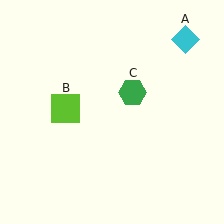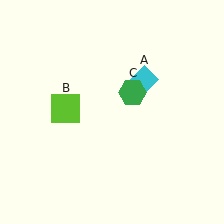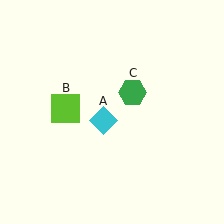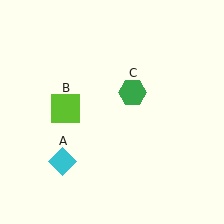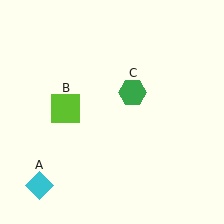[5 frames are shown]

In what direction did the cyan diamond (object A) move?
The cyan diamond (object A) moved down and to the left.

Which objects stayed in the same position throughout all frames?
Lime square (object B) and green hexagon (object C) remained stationary.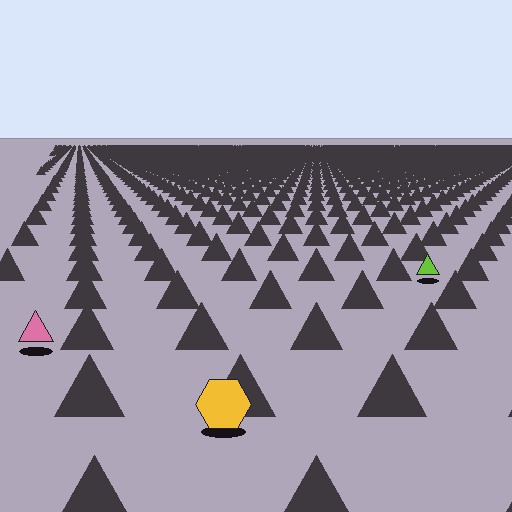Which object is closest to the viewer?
The yellow hexagon is closest. The texture marks near it are larger and more spread out.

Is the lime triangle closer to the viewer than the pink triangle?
No. The pink triangle is closer — you can tell from the texture gradient: the ground texture is coarser near it.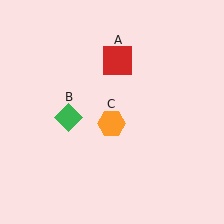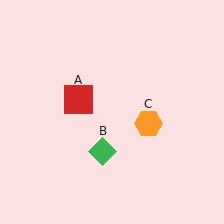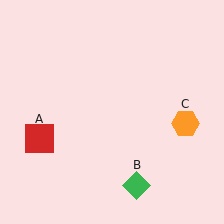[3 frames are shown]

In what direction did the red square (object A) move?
The red square (object A) moved down and to the left.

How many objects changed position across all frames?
3 objects changed position: red square (object A), green diamond (object B), orange hexagon (object C).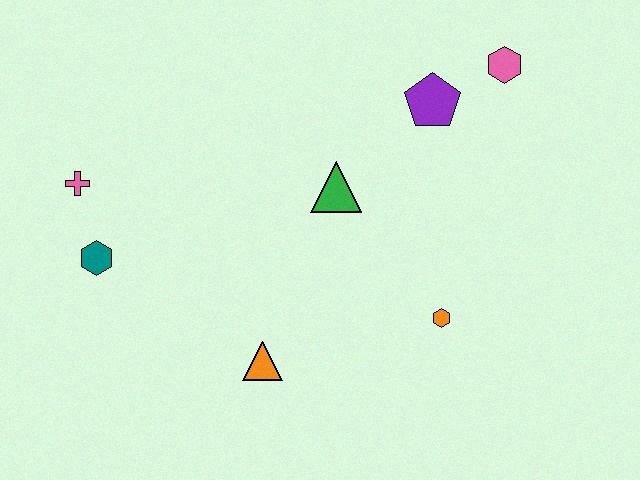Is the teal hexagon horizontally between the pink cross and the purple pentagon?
Yes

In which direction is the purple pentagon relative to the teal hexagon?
The purple pentagon is to the right of the teal hexagon.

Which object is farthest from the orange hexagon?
The pink cross is farthest from the orange hexagon.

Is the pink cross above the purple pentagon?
No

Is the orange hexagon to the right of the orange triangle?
Yes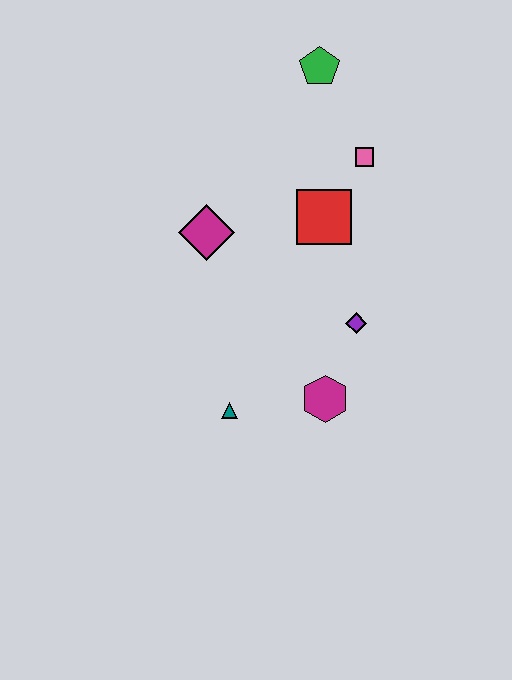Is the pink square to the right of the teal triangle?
Yes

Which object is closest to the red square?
The pink square is closest to the red square.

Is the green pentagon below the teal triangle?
No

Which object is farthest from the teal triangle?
The green pentagon is farthest from the teal triangle.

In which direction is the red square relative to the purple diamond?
The red square is above the purple diamond.